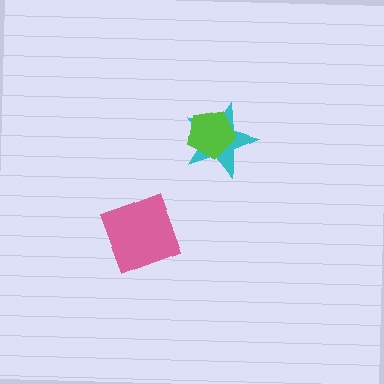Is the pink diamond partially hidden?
No, no other shape covers it.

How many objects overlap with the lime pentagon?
1 object overlaps with the lime pentagon.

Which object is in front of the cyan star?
The lime pentagon is in front of the cyan star.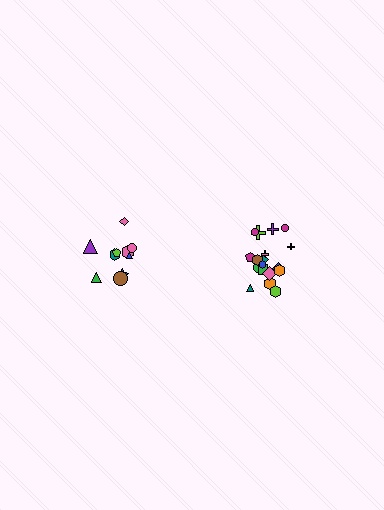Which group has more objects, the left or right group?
The right group.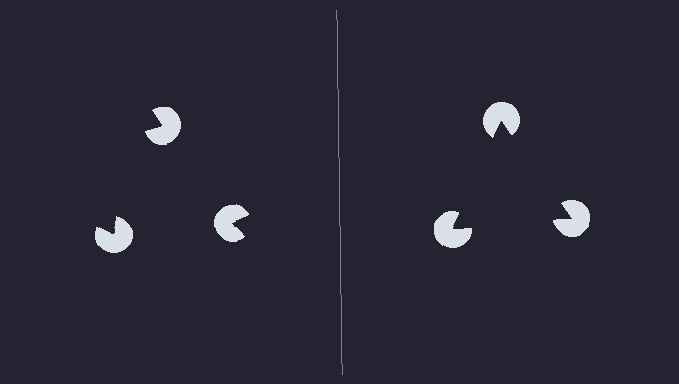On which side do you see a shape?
An illusory triangle appears on the right side. On the left side the wedge cuts are rotated, so no coherent shape forms.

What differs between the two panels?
The pac-man discs are positioned identically on both sides; only the wedge orientations differ. On the right they align to a triangle; on the left they are misaligned.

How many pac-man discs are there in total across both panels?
6 — 3 on each side.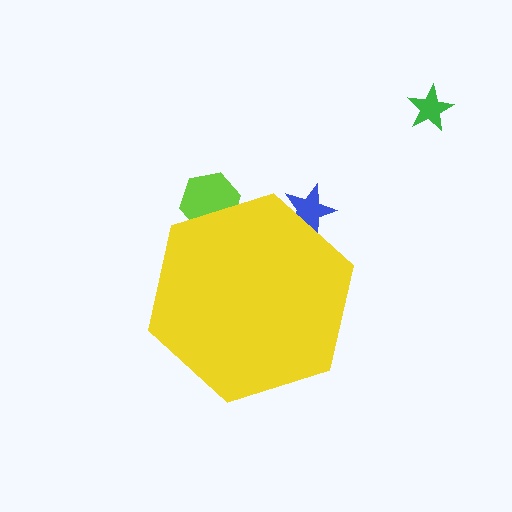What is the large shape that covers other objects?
A yellow hexagon.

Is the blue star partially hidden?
Yes, the blue star is partially hidden behind the yellow hexagon.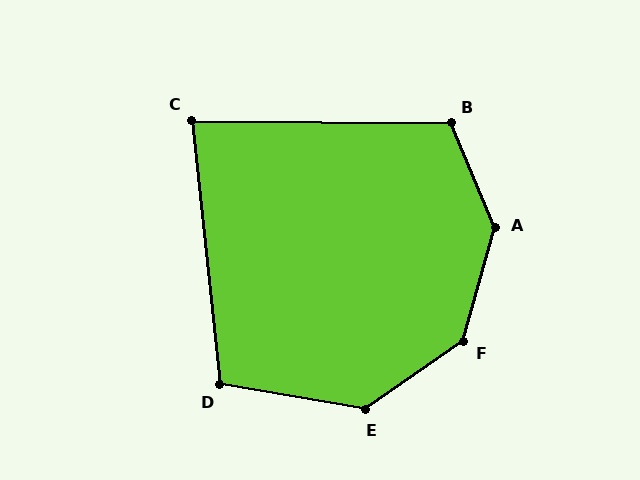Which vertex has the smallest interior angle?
C, at approximately 83 degrees.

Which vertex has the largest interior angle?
A, at approximately 141 degrees.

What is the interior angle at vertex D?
Approximately 106 degrees (obtuse).